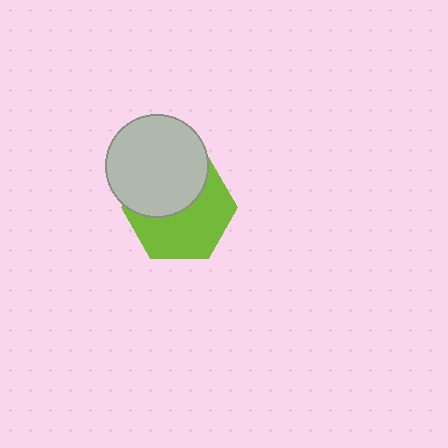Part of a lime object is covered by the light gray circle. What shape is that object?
It is a hexagon.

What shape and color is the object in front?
The object in front is a light gray circle.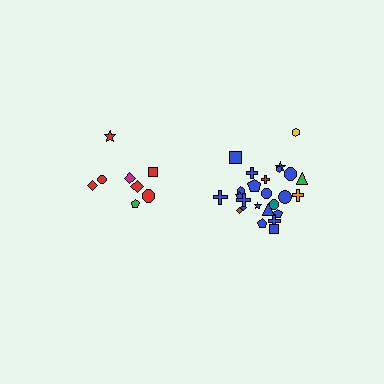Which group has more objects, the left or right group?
The right group.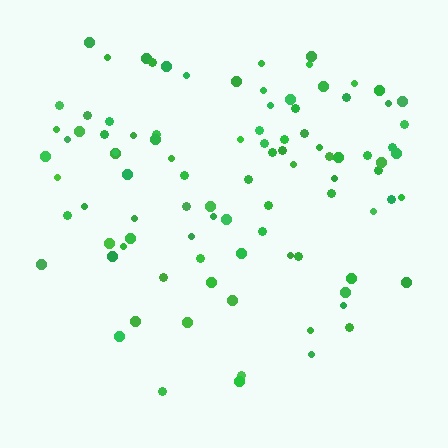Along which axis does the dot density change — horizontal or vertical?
Vertical.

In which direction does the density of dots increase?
From bottom to top, with the top side densest.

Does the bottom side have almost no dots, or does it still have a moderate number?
Still a moderate number, just noticeably fewer than the top.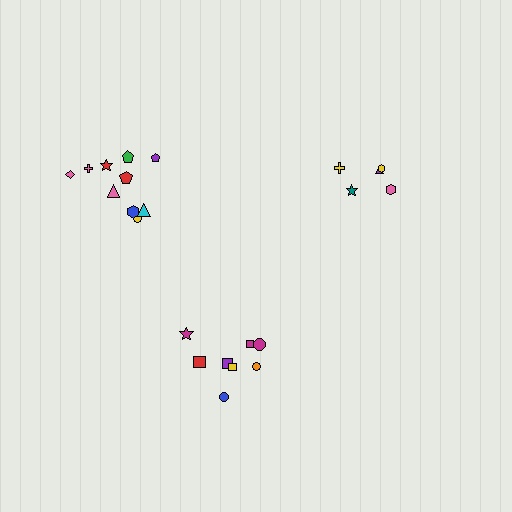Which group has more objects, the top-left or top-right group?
The top-left group.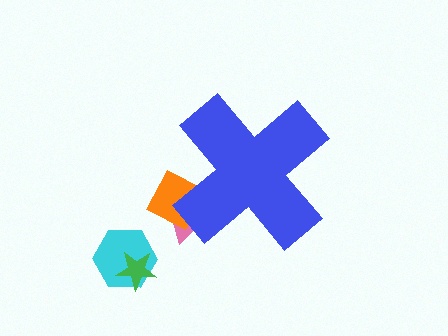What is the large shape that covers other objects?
A blue cross.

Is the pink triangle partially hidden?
Yes, the pink triangle is partially hidden behind the blue cross.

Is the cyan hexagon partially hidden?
No, the cyan hexagon is fully visible.